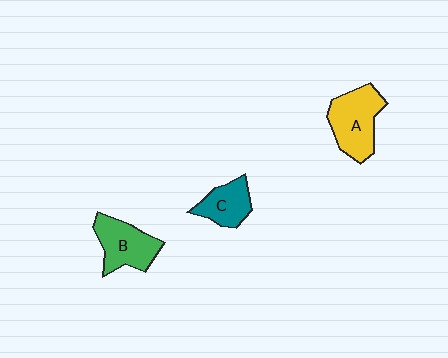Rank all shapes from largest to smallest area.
From largest to smallest: A (yellow), B (green), C (teal).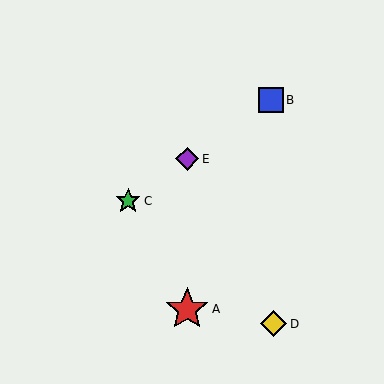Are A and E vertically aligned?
Yes, both are at x≈187.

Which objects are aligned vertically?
Objects A, E are aligned vertically.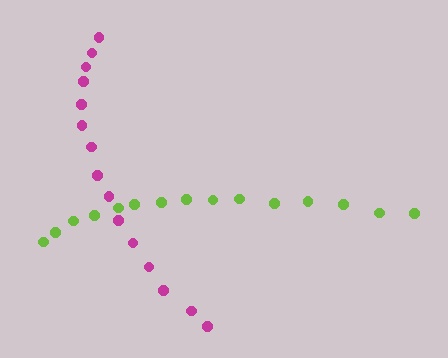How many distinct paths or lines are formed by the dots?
There are 2 distinct paths.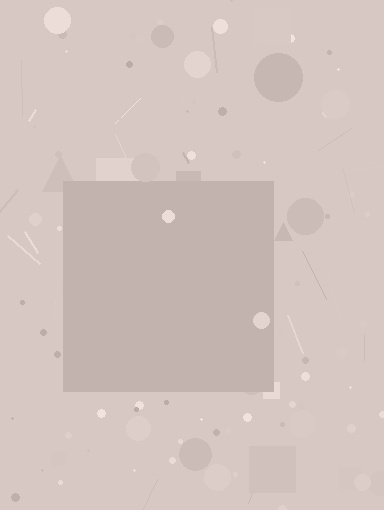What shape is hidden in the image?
A square is hidden in the image.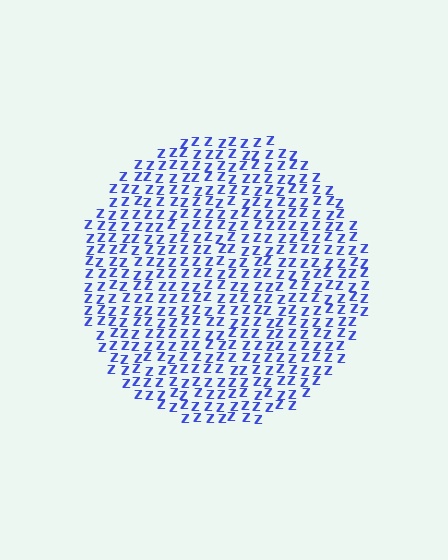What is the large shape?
The large shape is a circle.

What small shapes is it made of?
It is made of small letter Z's.